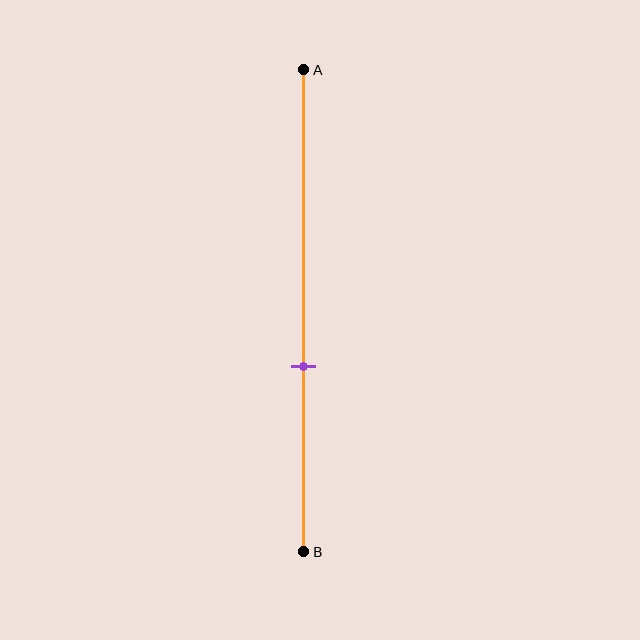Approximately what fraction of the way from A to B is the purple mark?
The purple mark is approximately 60% of the way from A to B.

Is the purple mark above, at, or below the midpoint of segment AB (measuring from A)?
The purple mark is below the midpoint of segment AB.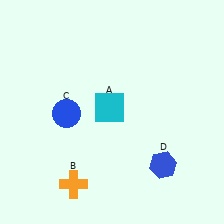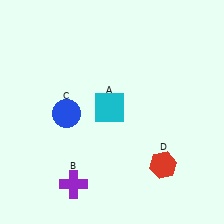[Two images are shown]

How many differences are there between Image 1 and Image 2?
There are 2 differences between the two images.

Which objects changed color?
B changed from orange to purple. D changed from blue to red.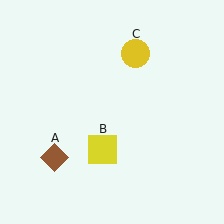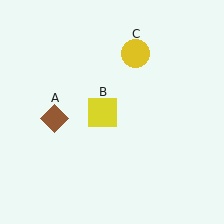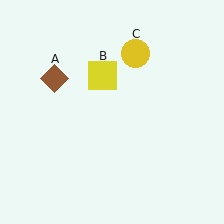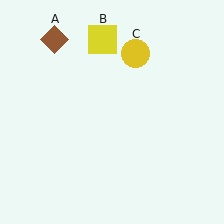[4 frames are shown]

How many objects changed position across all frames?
2 objects changed position: brown diamond (object A), yellow square (object B).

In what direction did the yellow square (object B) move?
The yellow square (object B) moved up.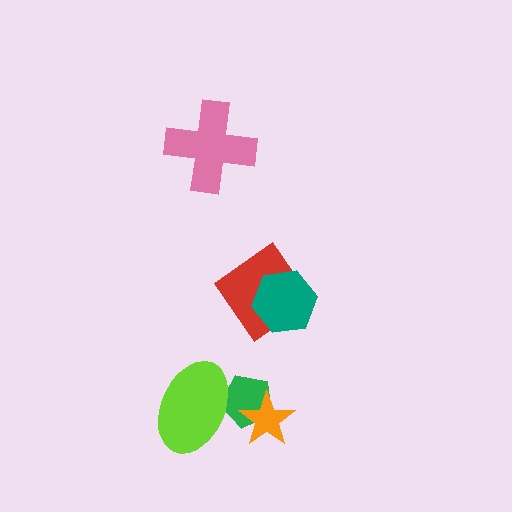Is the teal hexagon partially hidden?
No, no other shape covers it.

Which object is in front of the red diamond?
The teal hexagon is in front of the red diamond.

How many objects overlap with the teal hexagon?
1 object overlaps with the teal hexagon.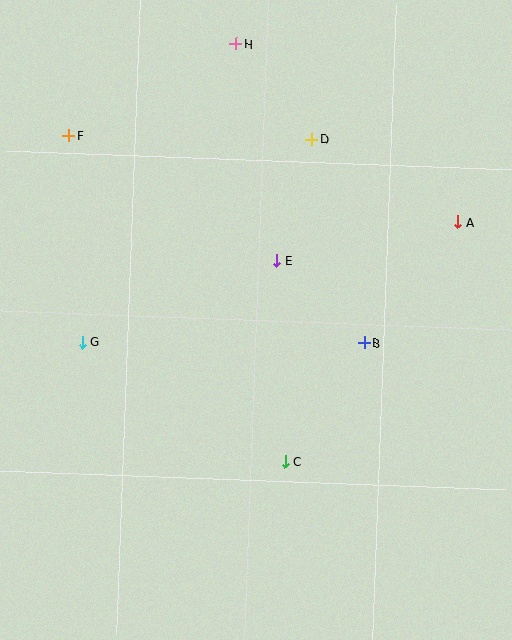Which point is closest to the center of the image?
Point E at (277, 261) is closest to the center.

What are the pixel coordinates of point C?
Point C is at (285, 462).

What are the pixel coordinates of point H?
Point H is at (236, 44).